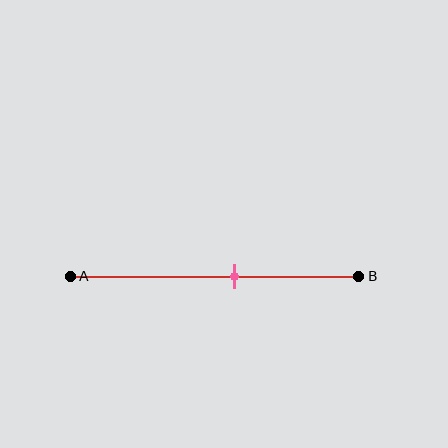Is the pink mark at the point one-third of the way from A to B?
No, the mark is at about 55% from A, not at the 33% one-third point.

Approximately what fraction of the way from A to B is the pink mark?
The pink mark is approximately 55% of the way from A to B.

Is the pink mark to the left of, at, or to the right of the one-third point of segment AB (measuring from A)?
The pink mark is to the right of the one-third point of segment AB.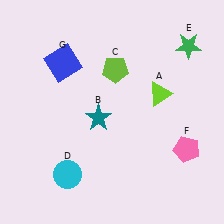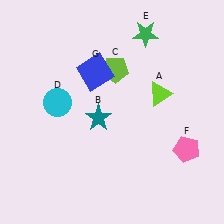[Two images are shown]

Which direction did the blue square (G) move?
The blue square (G) moved right.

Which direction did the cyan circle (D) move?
The cyan circle (D) moved up.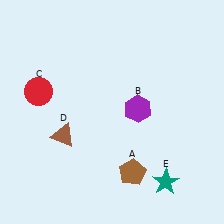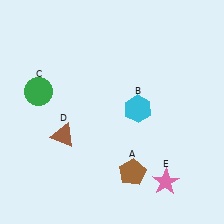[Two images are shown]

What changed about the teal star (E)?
In Image 1, E is teal. In Image 2, it changed to pink.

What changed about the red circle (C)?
In Image 1, C is red. In Image 2, it changed to green.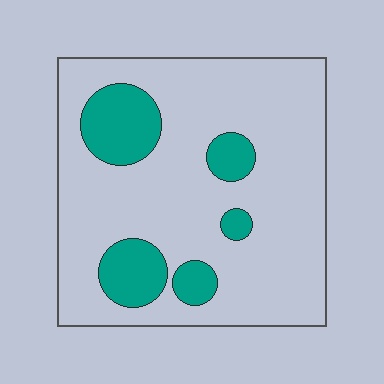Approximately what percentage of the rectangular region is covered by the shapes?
Approximately 20%.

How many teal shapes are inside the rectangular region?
5.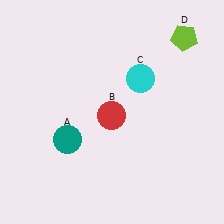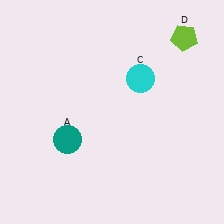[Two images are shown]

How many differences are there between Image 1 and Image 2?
There is 1 difference between the two images.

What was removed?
The red circle (B) was removed in Image 2.